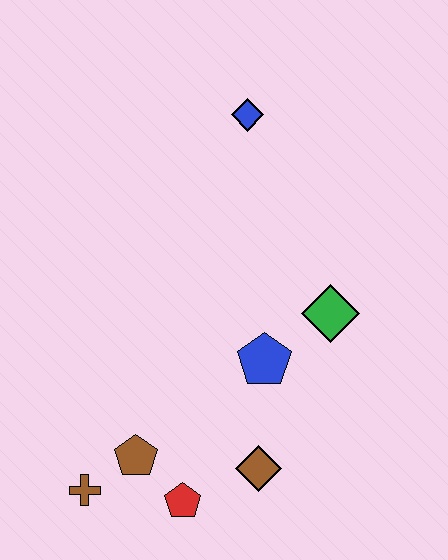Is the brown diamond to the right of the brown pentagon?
Yes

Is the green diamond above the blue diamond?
No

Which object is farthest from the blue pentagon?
The blue diamond is farthest from the blue pentagon.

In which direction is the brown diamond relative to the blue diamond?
The brown diamond is below the blue diamond.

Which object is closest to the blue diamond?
The green diamond is closest to the blue diamond.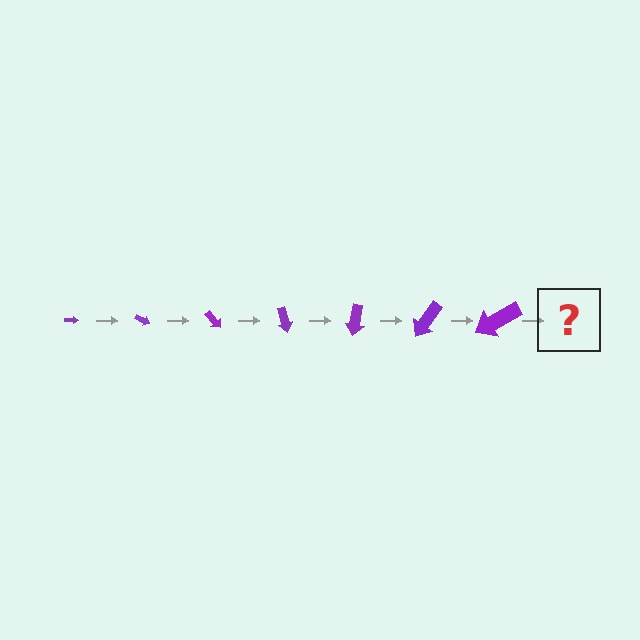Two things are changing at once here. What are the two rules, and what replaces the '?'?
The two rules are that the arrow grows larger each step and it rotates 25 degrees each step. The '?' should be an arrow, larger than the previous one and rotated 175 degrees from the start.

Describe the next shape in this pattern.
It should be an arrow, larger than the previous one and rotated 175 degrees from the start.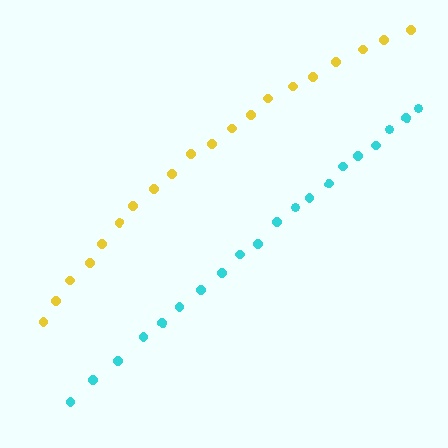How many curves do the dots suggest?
There are 2 distinct paths.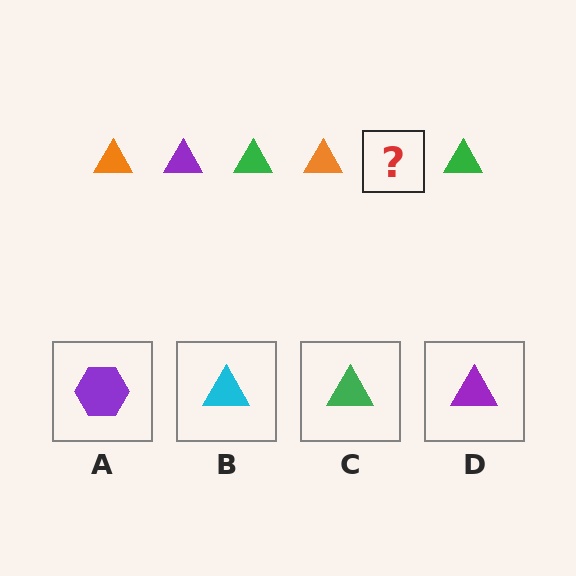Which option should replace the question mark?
Option D.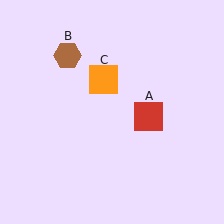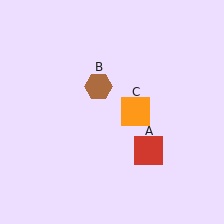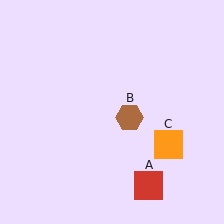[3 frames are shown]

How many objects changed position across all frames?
3 objects changed position: red square (object A), brown hexagon (object B), orange square (object C).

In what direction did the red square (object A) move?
The red square (object A) moved down.